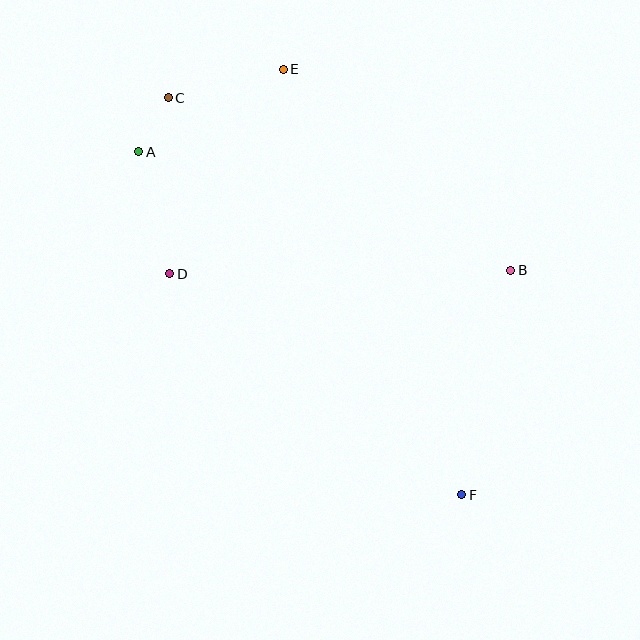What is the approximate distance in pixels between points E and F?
The distance between E and F is approximately 462 pixels.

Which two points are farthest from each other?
Points C and F are farthest from each other.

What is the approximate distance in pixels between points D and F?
The distance between D and F is approximately 366 pixels.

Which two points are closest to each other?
Points A and C are closest to each other.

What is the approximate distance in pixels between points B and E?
The distance between B and E is approximately 304 pixels.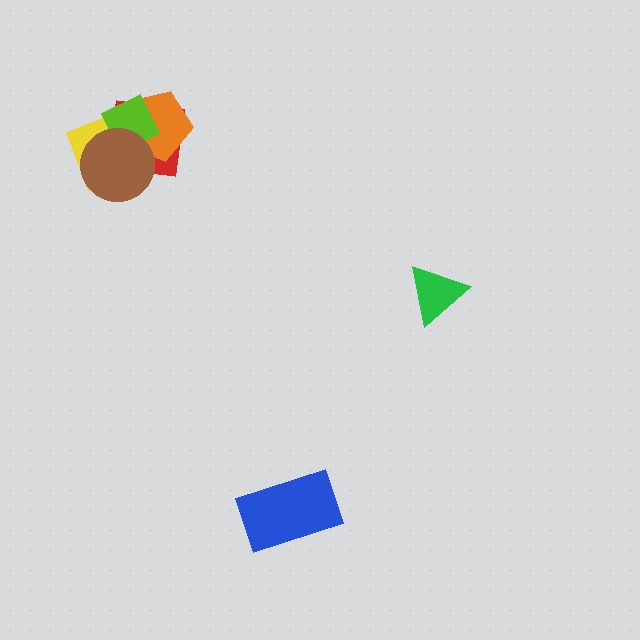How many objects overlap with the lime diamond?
4 objects overlap with the lime diamond.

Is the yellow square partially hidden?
Yes, it is partially covered by another shape.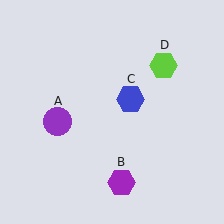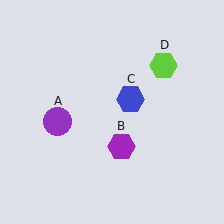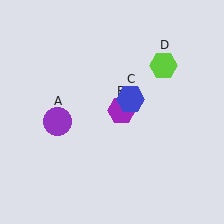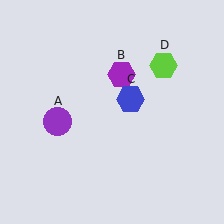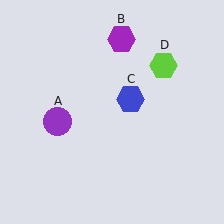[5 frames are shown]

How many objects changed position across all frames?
1 object changed position: purple hexagon (object B).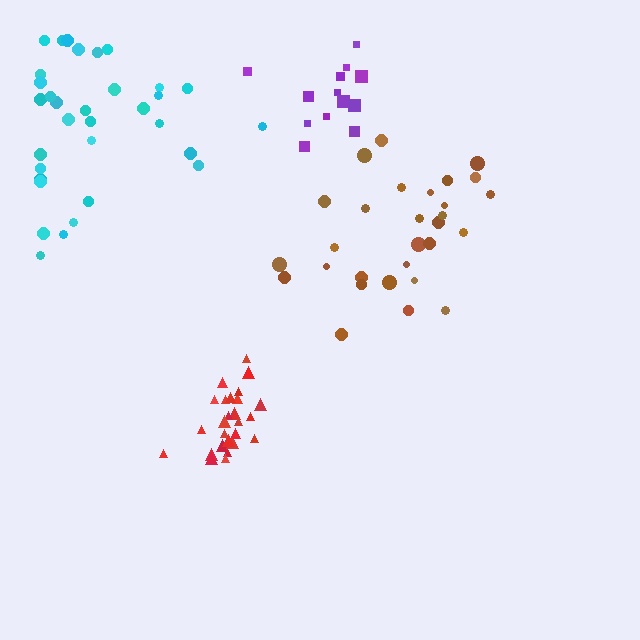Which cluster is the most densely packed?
Red.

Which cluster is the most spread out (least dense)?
Cyan.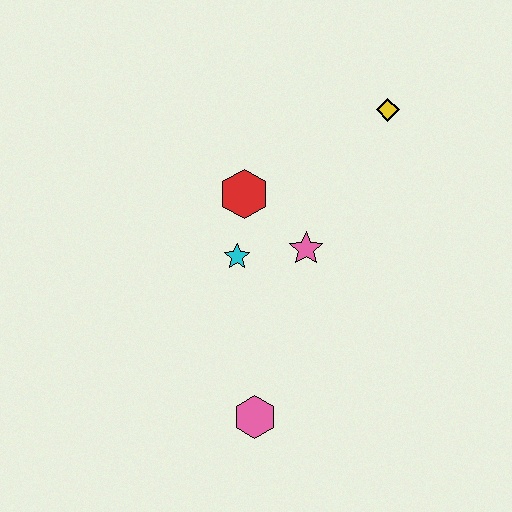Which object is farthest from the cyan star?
The yellow diamond is farthest from the cyan star.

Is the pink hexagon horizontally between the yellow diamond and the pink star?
No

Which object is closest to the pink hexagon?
The cyan star is closest to the pink hexagon.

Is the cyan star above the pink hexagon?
Yes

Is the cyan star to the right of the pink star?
No